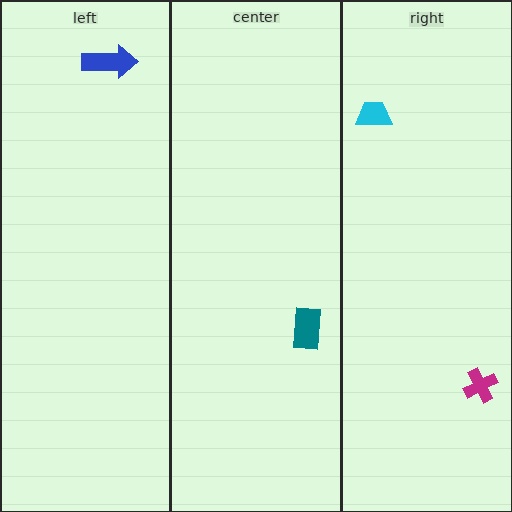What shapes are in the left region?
The blue arrow.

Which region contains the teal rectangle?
The center region.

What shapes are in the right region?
The magenta cross, the cyan trapezoid.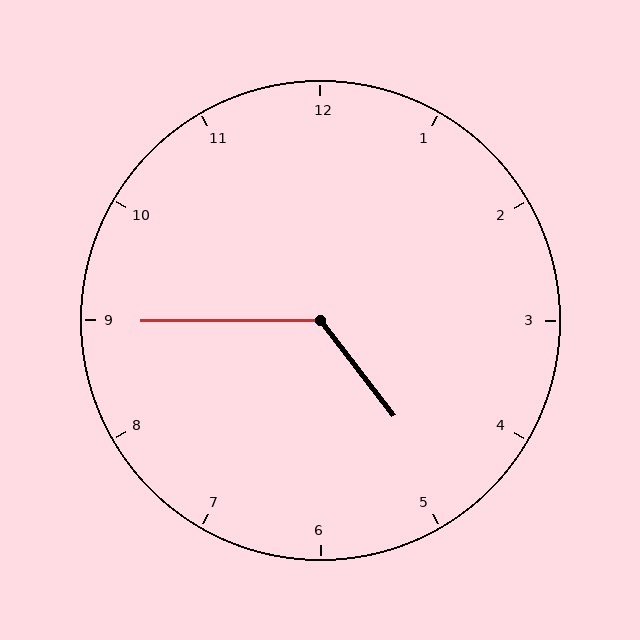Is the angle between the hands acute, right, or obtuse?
It is obtuse.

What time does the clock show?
4:45.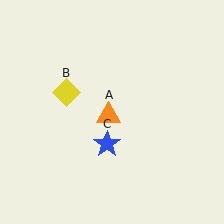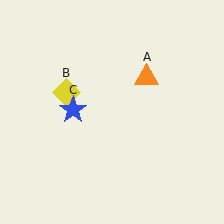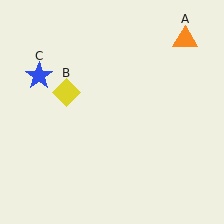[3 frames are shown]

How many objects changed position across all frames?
2 objects changed position: orange triangle (object A), blue star (object C).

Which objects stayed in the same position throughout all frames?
Yellow diamond (object B) remained stationary.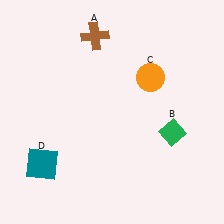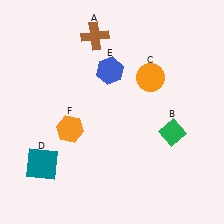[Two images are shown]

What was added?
A blue hexagon (E), an orange hexagon (F) were added in Image 2.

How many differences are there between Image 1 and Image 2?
There are 2 differences between the two images.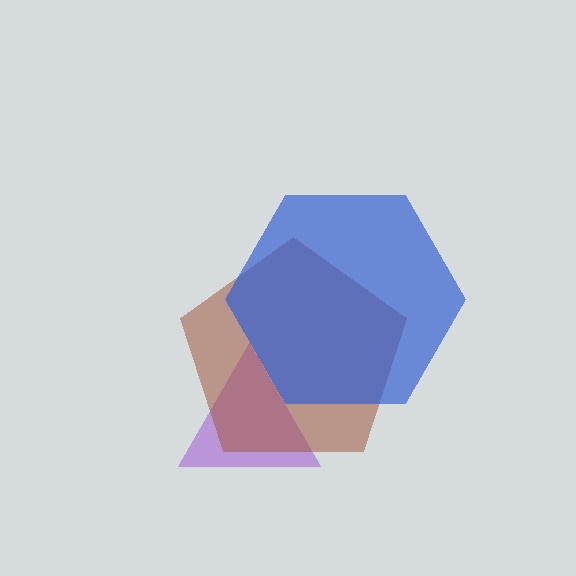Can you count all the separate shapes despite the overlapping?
Yes, there are 3 separate shapes.